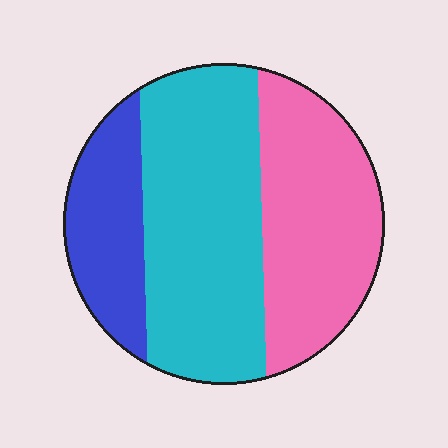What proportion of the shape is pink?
Pink covers around 35% of the shape.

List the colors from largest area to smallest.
From largest to smallest: cyan, pink, blue.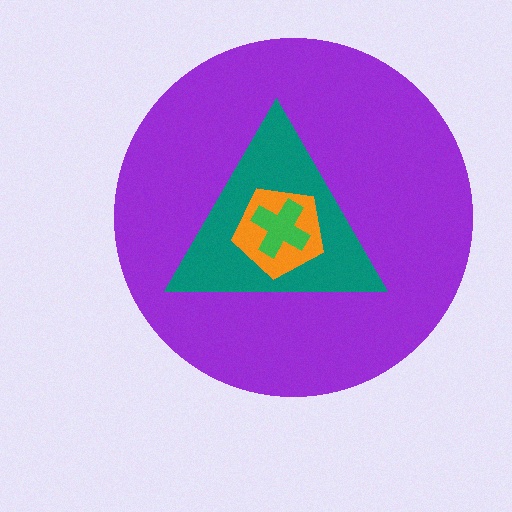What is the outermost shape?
The purple circle.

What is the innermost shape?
The green cross.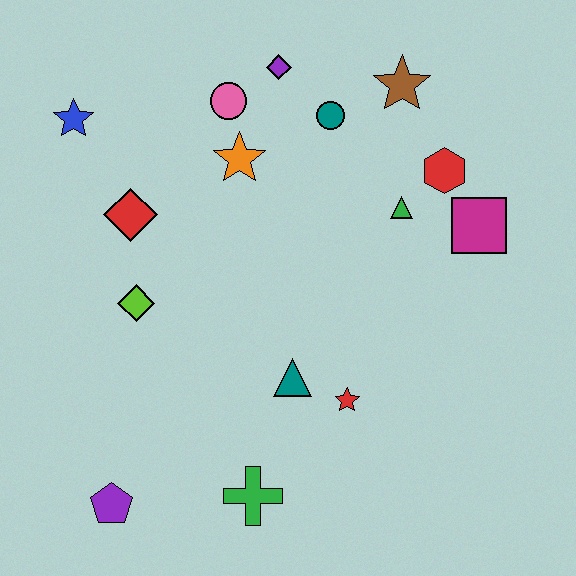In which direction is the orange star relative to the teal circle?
The orange star is to the left of the teal circle.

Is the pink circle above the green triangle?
Yes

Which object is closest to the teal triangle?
The red star is closest to the teal triangle.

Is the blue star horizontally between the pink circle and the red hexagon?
No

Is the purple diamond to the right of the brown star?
No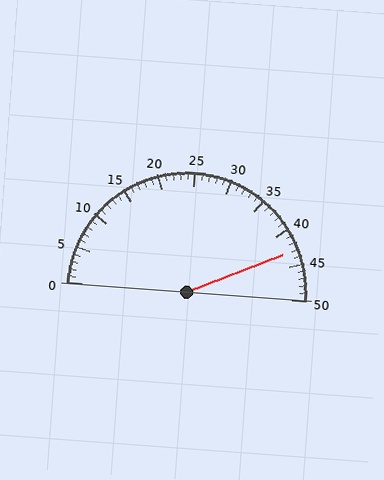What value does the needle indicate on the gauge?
The needle indicates approximately 43.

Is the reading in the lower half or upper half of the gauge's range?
The reading is in the upper half of the range (0 to 50).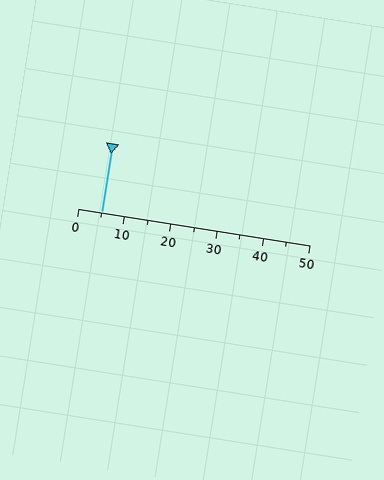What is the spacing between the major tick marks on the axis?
The major ticks are spaced 10 apart.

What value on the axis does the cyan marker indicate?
The marker indicates approximately 5.